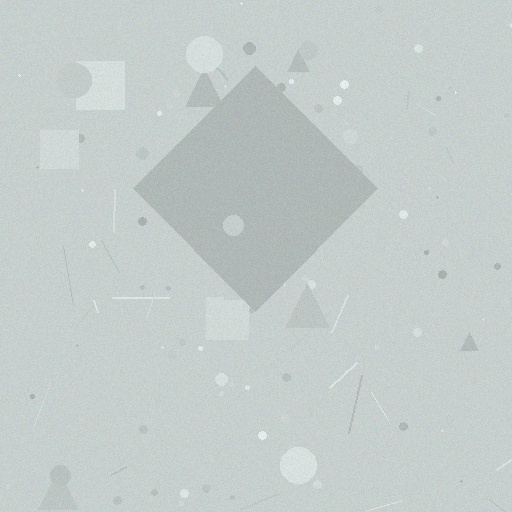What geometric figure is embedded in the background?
A diamond is embedded in the background.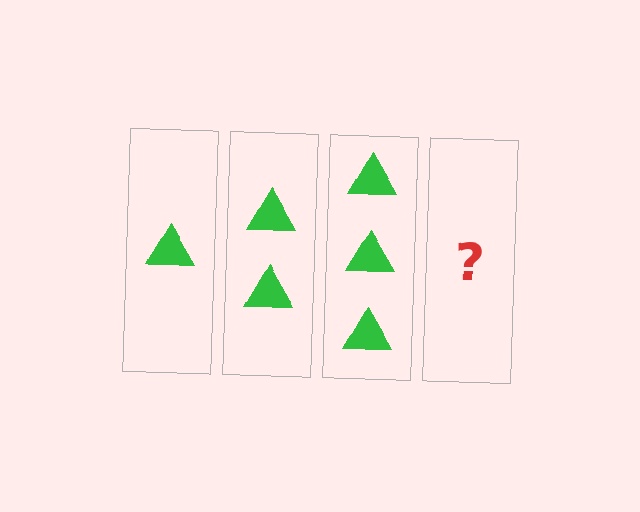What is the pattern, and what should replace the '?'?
The pattern is that each step adds one more triangle. The '?' should be 4 triangles.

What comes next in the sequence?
The next element should be 4 triangles.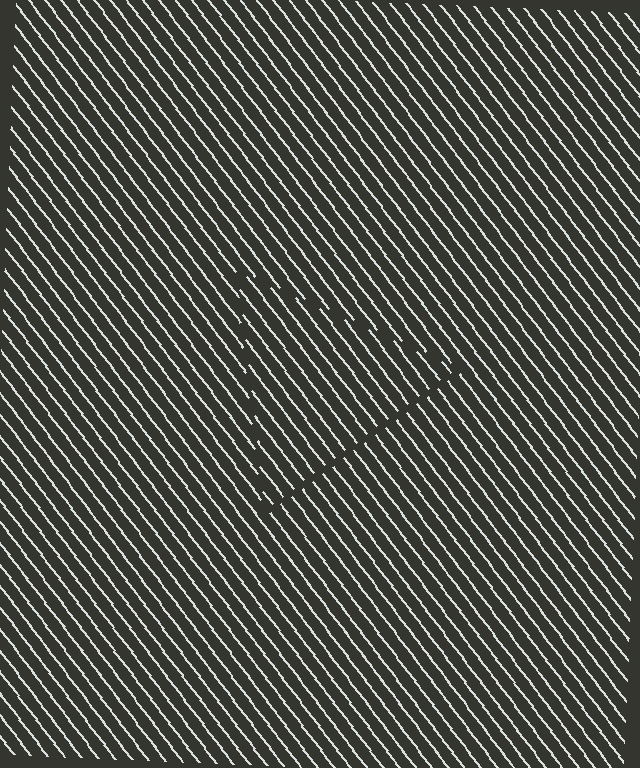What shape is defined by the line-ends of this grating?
An illusory triangle. The interior of the shape contains the same grating, shifted by half a period — the contour is defined by the phase discontinuity where line-ends from the inner and outer gratings abut.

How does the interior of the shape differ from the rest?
The interior of the shape contains the same grating, shifted by half a period — the contour is defined by the phase discontinuity where line-ends from the inner and outer gratings abut.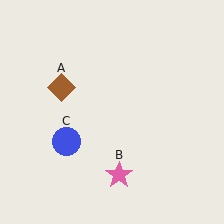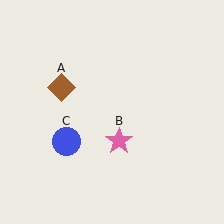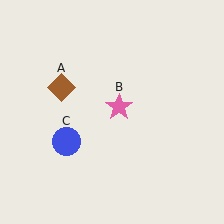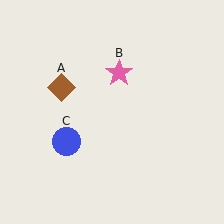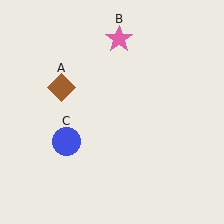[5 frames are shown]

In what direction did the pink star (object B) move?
The pink star (object B) moved up.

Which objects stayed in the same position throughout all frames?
Brown diamond (object A) and blue circle (object C) remained stationary.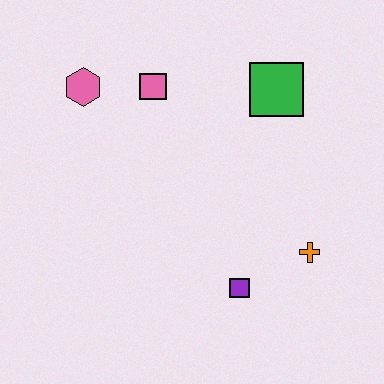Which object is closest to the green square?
The pink square is closest to the green square.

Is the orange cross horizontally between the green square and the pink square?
No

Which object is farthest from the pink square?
The orange cross is farthest from the pink square.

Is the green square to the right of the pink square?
Yes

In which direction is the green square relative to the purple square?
The green square is above the purple square.